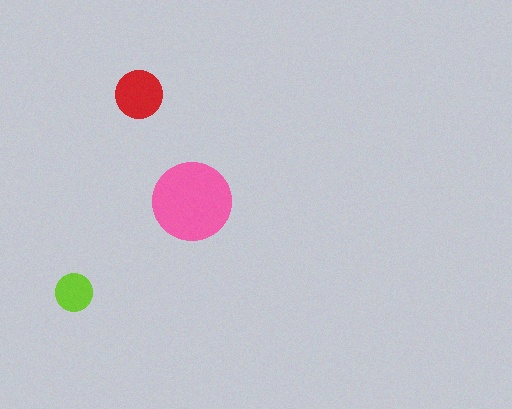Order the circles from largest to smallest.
the pink one, the red one, the lime one.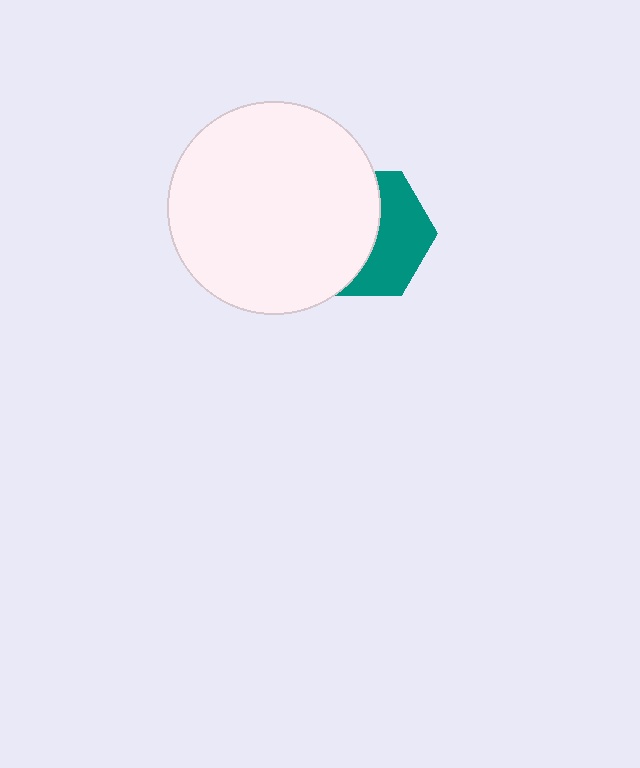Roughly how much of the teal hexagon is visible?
About half of it is visible (roughly 45%).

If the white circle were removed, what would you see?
You would see the complete teal hexagon.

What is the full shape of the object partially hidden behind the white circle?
The partially hidden object is a teal hexagon.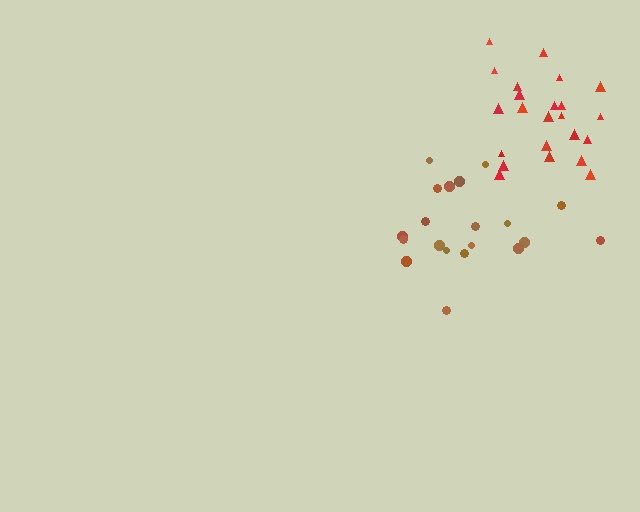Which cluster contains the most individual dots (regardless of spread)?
Red (23).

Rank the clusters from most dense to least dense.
brown, red.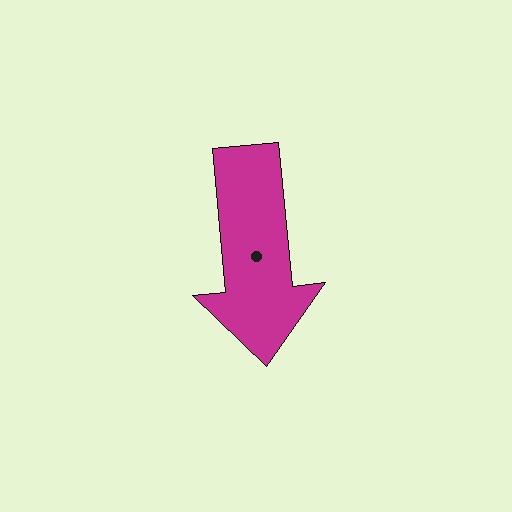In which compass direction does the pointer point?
South.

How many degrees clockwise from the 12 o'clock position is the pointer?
Approximately 175 degrees.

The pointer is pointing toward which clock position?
Roughly 6 o'clock.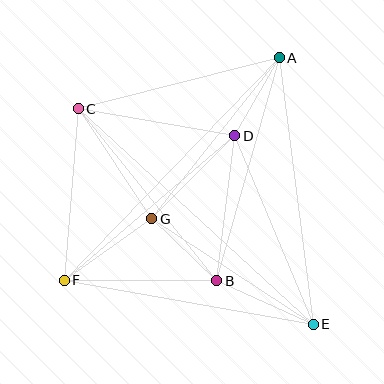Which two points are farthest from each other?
Points C and E are farthest from each other.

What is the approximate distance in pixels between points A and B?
The distance between A and B is approximately 232 pixels.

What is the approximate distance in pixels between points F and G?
The distance between F and G is approximately 106 pixels.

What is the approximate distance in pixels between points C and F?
The distance between C and F is approximately 172 pixels.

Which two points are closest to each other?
Points A and D are closest to each other.